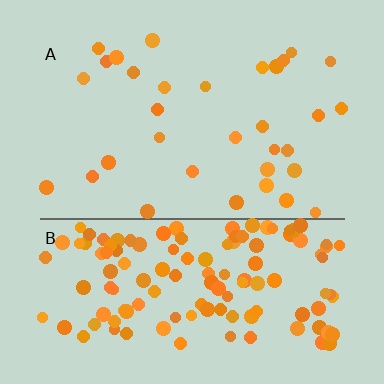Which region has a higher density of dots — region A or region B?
B (the bottom).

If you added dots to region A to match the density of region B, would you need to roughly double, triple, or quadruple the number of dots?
Approximately quadruple.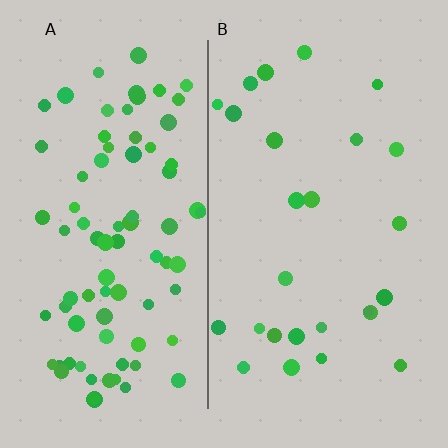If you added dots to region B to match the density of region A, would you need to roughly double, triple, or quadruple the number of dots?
Approximately triple.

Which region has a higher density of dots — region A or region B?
A (the left).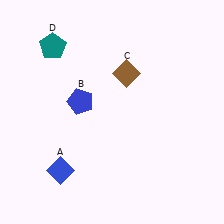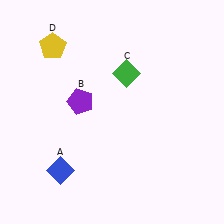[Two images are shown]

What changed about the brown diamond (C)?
In Image 1, C is brown. In Image 2, it changed to green.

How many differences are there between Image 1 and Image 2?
There are 3 differences between the two images.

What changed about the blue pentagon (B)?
In Image 1, B is blue. In Image 2, it changed to purple.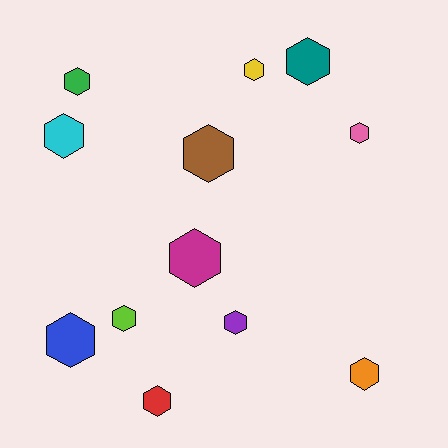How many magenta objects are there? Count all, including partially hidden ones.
There is 1 magenta object.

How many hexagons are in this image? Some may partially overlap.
There are 12 hexagons.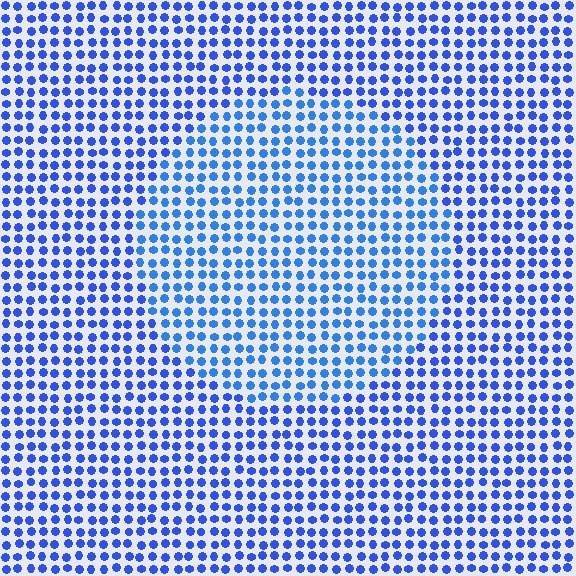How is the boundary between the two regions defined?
The boundary is defined purely by a slight shift in hue (about 16 degrees). Spacing, size, and orientation are identical on both sides.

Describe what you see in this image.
The image is filled with small blue elements in a uniform arrangement. A circle-shaped region is visible where the elements are tinted to a slightly different hue, forming a subtle color boundary.